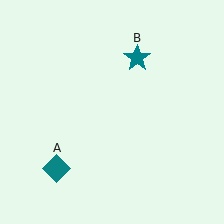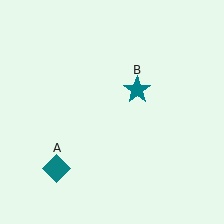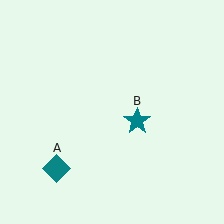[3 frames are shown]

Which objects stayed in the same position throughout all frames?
Teal diamond (object A) remained stationary.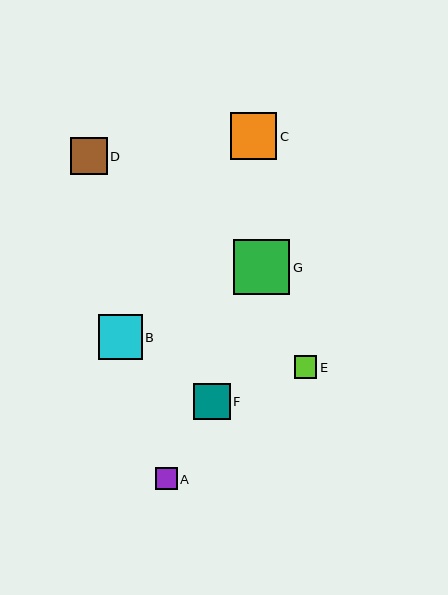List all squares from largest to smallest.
From largest to smallest: G, C, B, D, F, E, A.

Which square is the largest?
Square G is the largest with a size of approximately 56 pixels.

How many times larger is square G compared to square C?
Square G is approximately 1.2 times the size of square C.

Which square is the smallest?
Square A is the smallest with a size of approximately 22 pixels.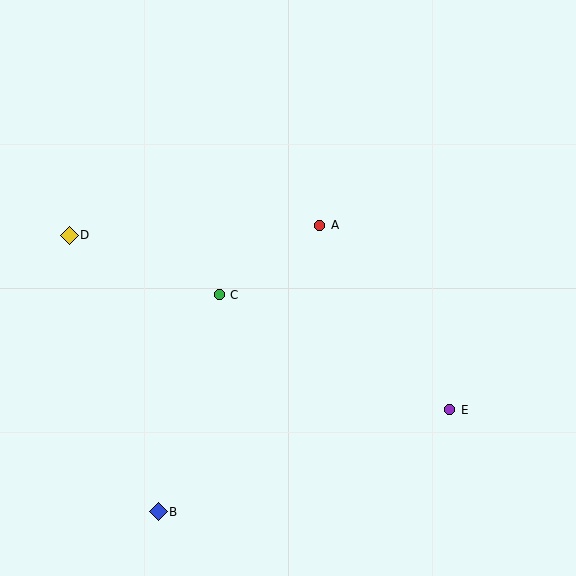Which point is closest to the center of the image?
Point C at (219, 295) is closest to the center.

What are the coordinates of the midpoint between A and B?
The midpoint between A and B is at (239, 369).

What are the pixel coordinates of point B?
Point B is at (158, 512).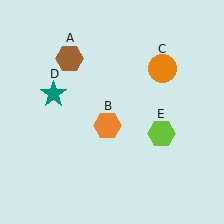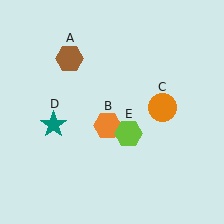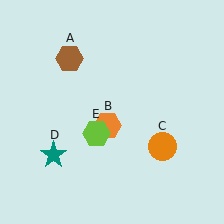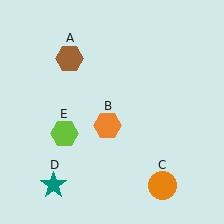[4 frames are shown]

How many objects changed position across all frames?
3 objects changed position: orange circle (object C), teal star (object D), lime hexagon (object E).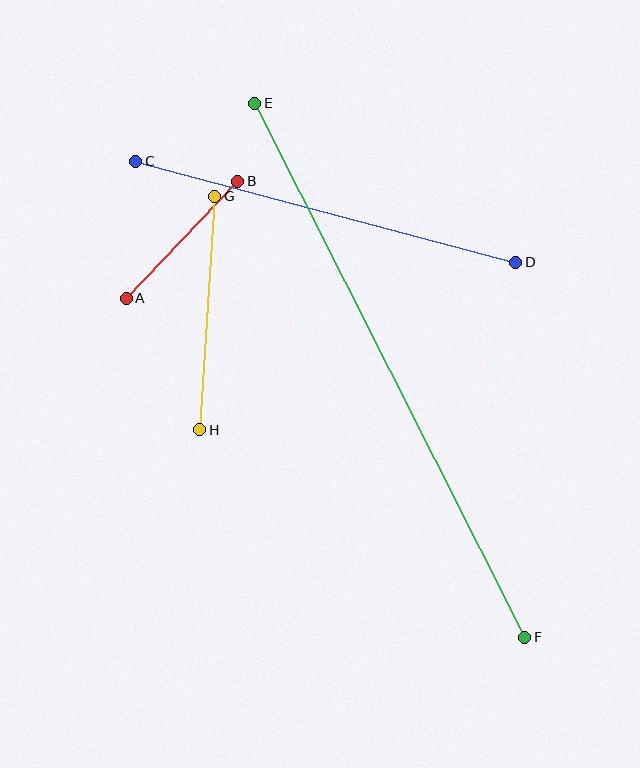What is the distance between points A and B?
The distance is approximately 162 pixels.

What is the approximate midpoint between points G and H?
The midpoint is at approximately (207, 313) pixels.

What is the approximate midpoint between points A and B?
The midpoint is at approximately (182, 240) pixels.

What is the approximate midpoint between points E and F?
The midpoint is at approximately (390, 370) pixels.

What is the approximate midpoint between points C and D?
The midpoint is at approximately (326, 212) pixels.